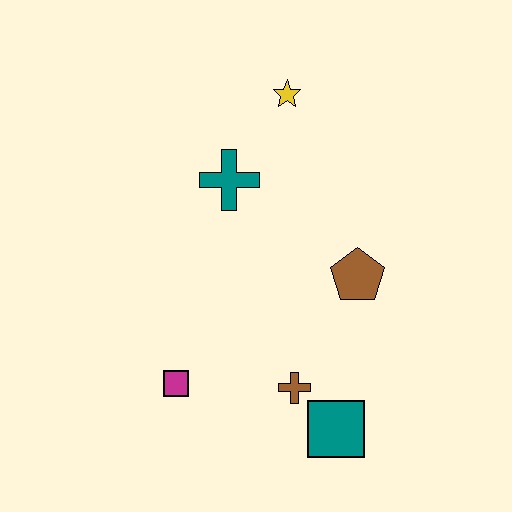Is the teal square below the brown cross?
Yes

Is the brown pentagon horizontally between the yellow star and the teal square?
No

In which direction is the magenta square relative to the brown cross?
The magenta square is to the left of the brown cross.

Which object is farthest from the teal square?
The yellow star is farthest from the teal square.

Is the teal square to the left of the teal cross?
No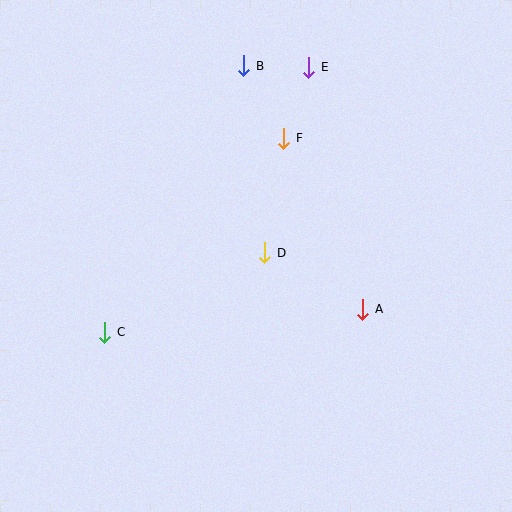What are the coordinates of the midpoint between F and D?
The midpoint between F and D is at (274, 196).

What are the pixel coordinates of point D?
Point D is at (265, 253).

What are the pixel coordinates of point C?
Point C is at (105, 332).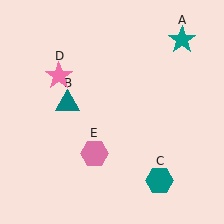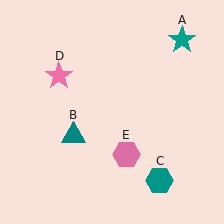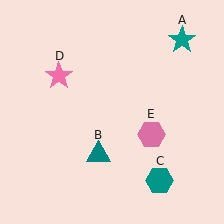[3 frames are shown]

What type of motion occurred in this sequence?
The teal triangle (object B), pink hexagon (object E) rotated counterclockwise around the center of the scene.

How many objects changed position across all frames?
2 objects changed position: teal triangle (object B), pink hexagon (object E).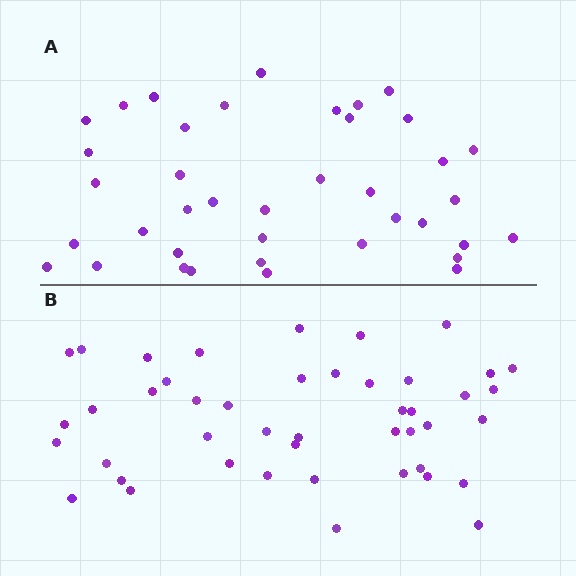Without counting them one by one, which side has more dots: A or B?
Region B (the bottom region) has more dots.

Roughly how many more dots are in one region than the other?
Region B has about 6 more dots than region A.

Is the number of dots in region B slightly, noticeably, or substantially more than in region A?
Region B has only slightly more — the two regions are fairly close. The ratio is roughly 1.2 to 1.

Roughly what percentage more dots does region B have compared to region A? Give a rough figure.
About 15% more.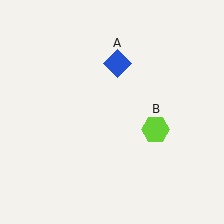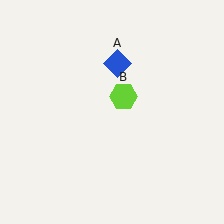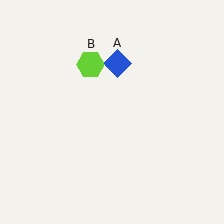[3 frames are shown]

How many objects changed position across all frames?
1 object changed position: lime hexagon (object B).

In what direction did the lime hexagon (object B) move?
The lime hexagon (object B) moved up and to the left.